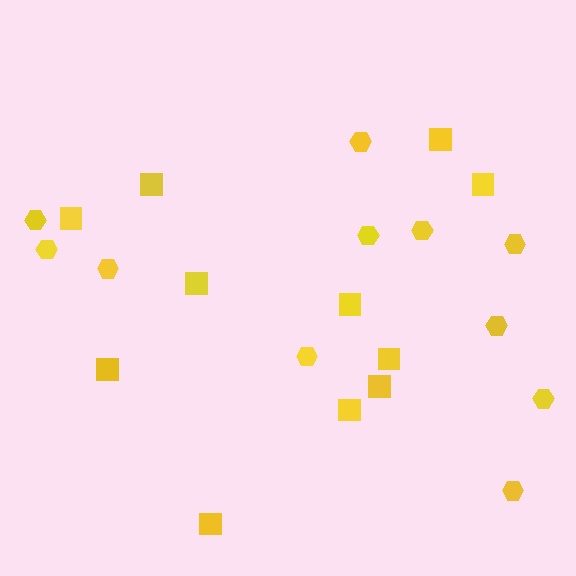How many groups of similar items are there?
There are 2 groups: one group of hexagons (11) and one group of squares (11).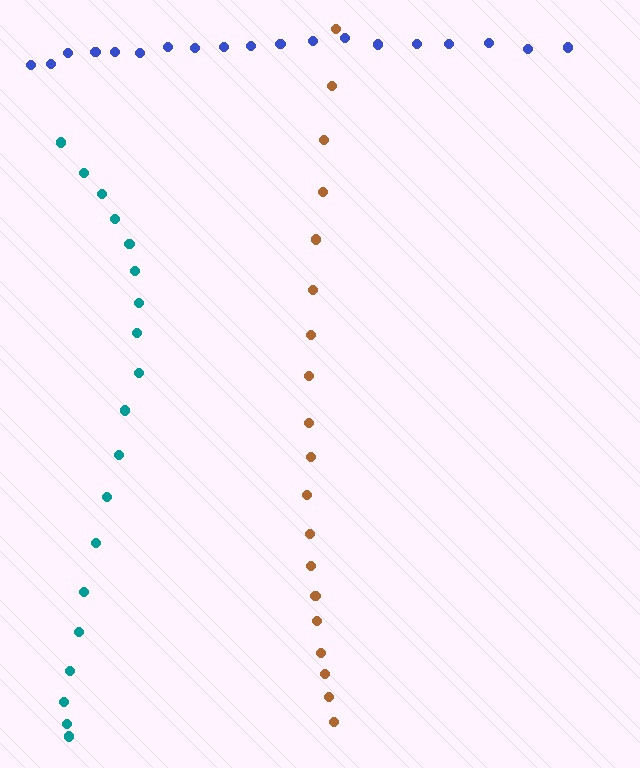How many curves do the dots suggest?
There are 3 distinct paths.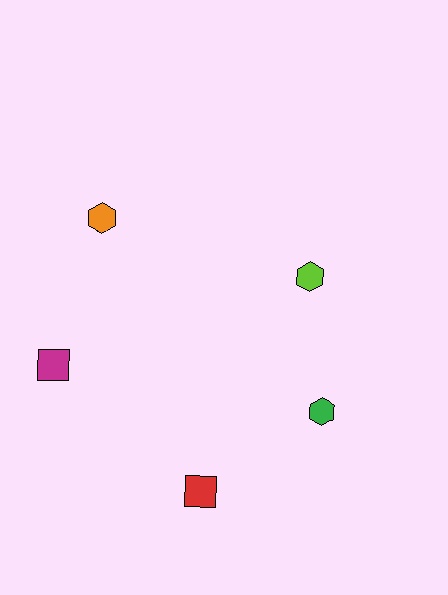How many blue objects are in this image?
There are no blue objects.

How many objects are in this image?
There are 5 objects.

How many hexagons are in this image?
There are 3 hexagons.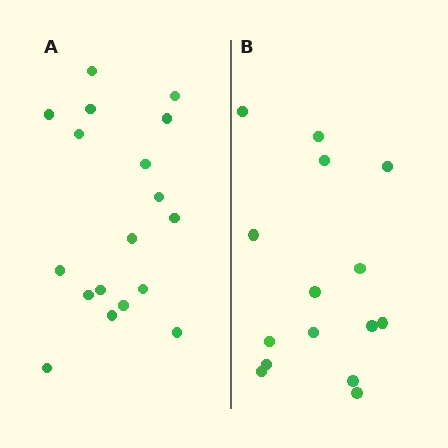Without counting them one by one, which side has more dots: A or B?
Region A (the left region) has more dots.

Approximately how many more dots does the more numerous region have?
Region A has just a few more — roughly 2 or 3 more dots than region B.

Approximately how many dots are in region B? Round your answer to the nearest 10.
About 20 dots. (The exact count is 15, which rounds to 20.)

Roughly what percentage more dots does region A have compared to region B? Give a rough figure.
About 20% more.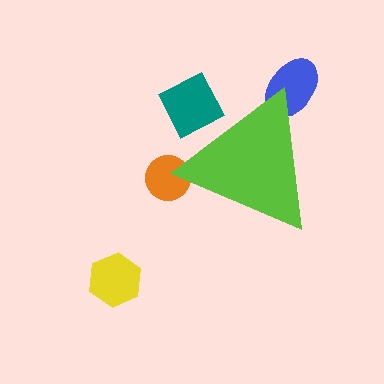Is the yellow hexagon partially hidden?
No, the yellow hexagon is fully visible.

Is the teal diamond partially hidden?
Yes, the teal diamond is partially hidden behind the lime triangle.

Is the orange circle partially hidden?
Yes, the orange circle is partially hidden behind the lime triangle.